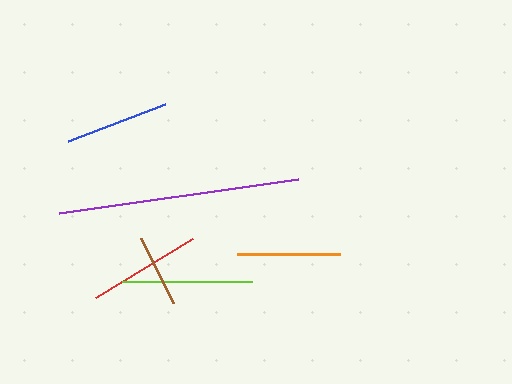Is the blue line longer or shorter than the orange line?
The blue line is longer than the orange line.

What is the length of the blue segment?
The blue segment is approximately 104 pixels long.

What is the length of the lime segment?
The lime segment is approximately 129 pixels long.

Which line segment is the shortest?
The brown line is the shortest at approximately 72 pixels.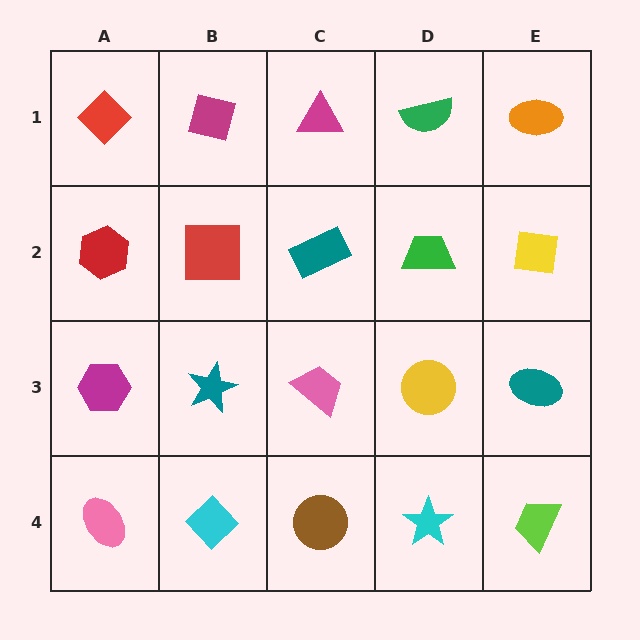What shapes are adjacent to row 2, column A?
A red diamond (row 1, column A), a magenta hexagon (row 3, column A), a red square (row 2, column B).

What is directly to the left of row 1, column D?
A magenta triangle.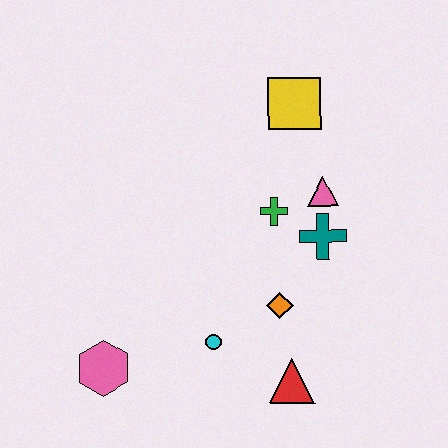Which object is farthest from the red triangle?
The yellow square is farthest from the red triangle.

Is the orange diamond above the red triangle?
Yes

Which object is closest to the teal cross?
The pink triangle is closest to the teal cross.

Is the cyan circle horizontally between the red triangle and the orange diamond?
No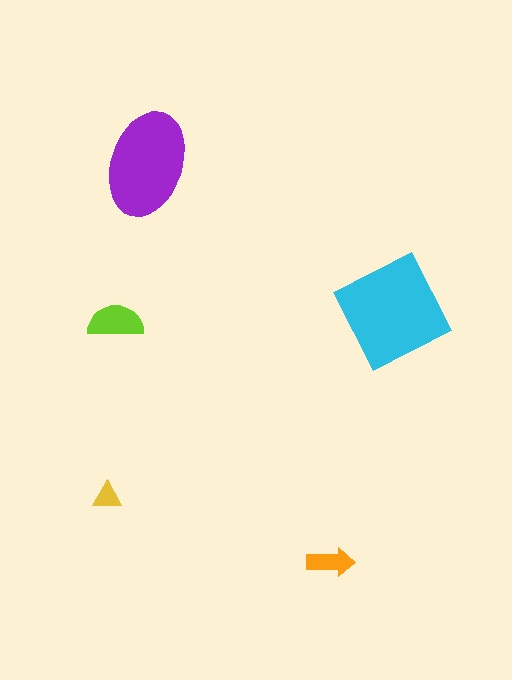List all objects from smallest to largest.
The yellow triangle, the orange arrow, the lime semicircle, the purple ellipse, the cyan square.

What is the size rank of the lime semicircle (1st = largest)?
3rd.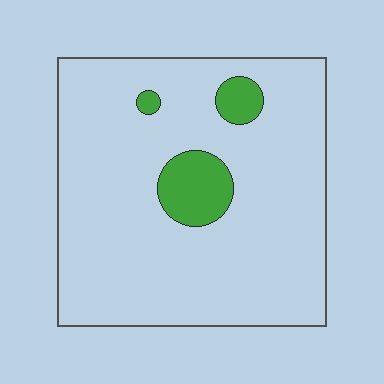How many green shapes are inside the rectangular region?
3.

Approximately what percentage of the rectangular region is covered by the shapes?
Approximately 10%.